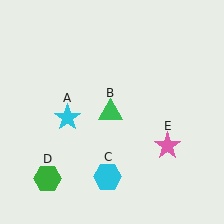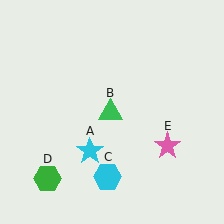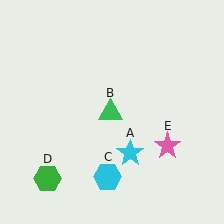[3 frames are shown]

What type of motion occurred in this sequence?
The cyan star (object A) rotated counterclockwise around the center of the scene.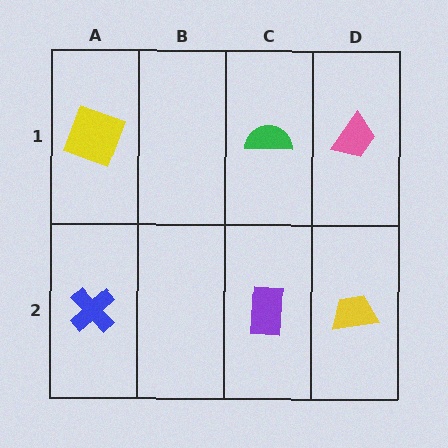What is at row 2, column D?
A yellow trapezoid.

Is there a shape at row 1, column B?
No, that cell is empty.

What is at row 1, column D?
A pink trapezoid.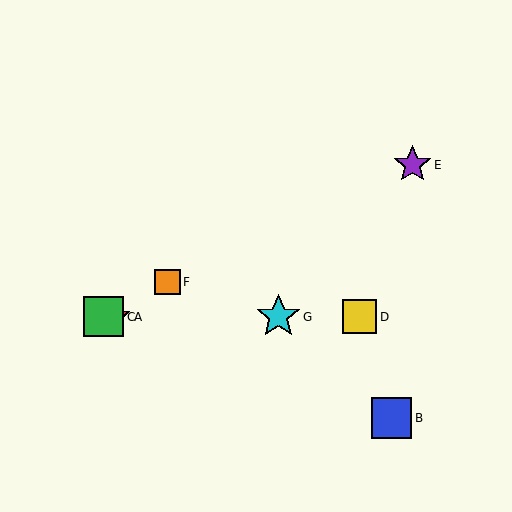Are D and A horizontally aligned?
Yes, both are at y≈317.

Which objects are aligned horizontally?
Objects A, C, D, G are aligned horizontally.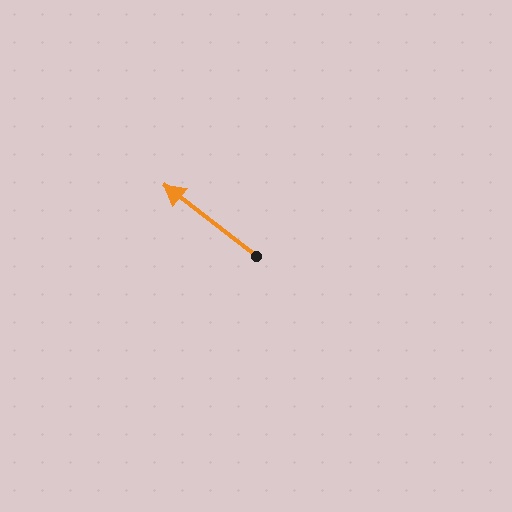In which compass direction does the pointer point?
Northwest.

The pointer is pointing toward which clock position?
Roughly 10 o'clock.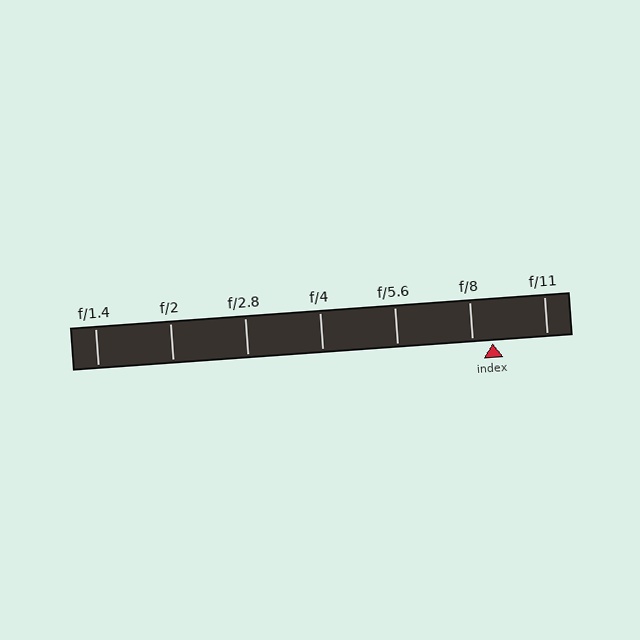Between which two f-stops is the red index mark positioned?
The index mark is between f/8 and f/11.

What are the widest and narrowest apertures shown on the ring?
The widest aperture shown is f/1.4 and the narrowest is f/11.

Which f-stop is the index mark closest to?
The index mark is closest to f/8.